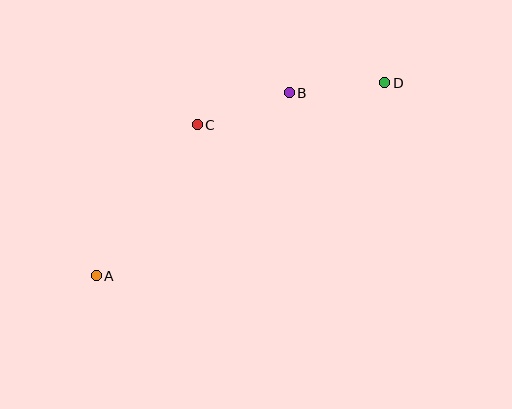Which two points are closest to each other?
Points B and D are closest to each other.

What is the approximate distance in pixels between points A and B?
The distance between A and B is approximately 266 pixels.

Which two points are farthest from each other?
Points A and D are farthest from each other.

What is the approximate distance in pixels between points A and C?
The distance between A and C is approximately 182 pixels.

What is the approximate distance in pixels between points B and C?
The distance between B and C is approximately 97 pixels.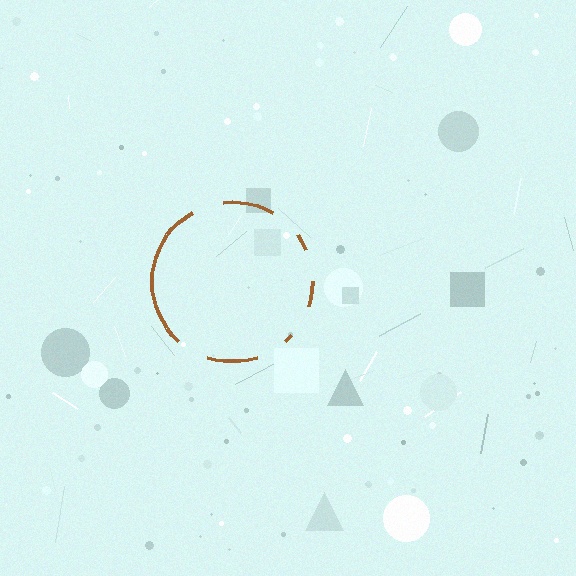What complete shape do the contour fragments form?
The contour fragments form a circle.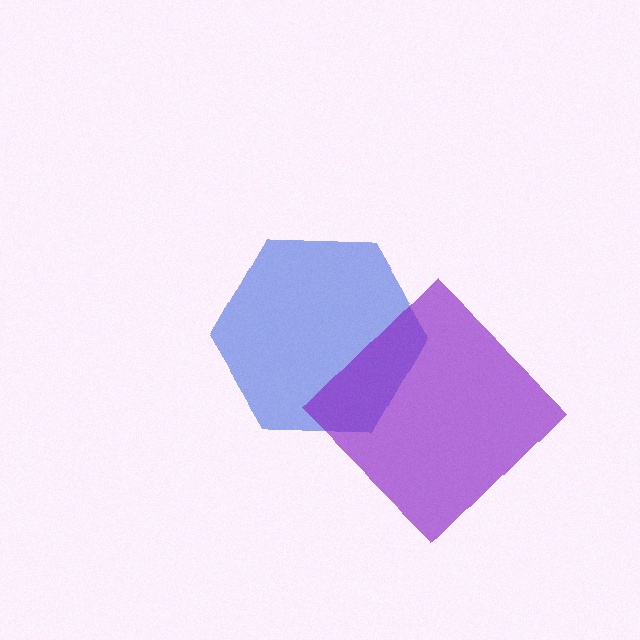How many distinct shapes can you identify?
There are 2 distinct shapes: a blue hexagon, a purple diamond.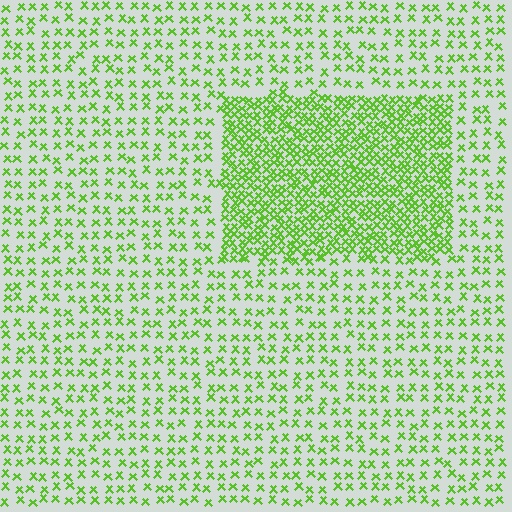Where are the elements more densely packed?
The elements are more densely packed inside the rectangle boundary.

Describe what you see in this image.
The image contains small lime elements arranged at two different densities. A rectangle-shaped region is visible where the elements are more densely packed than the surrounding area.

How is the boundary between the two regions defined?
The boundary is defined by a change in element density (approximately 2.6x ratio). All elements are the same color, size, and shape.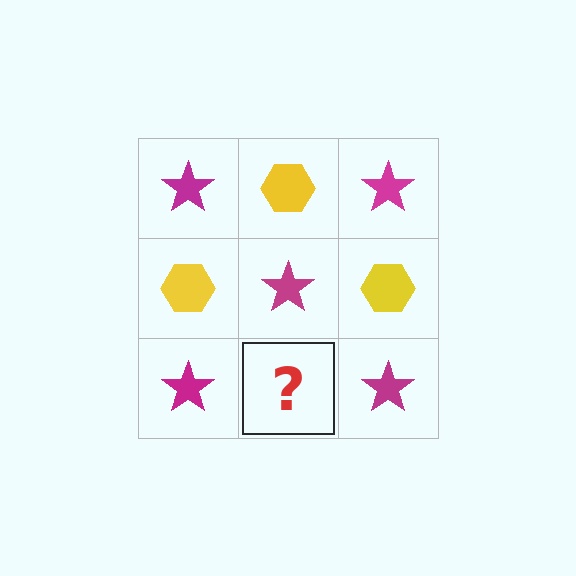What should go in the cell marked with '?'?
The missing cell should contain a yellow hexagon.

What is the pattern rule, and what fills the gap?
The rule is that it alternates magenta star and yellow hexagon in a checkerboard pattern. The gap should be filled with a yellow hexagon.